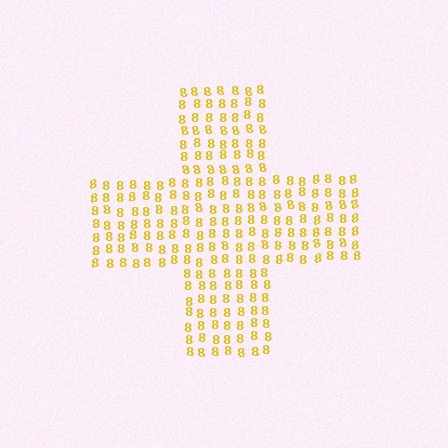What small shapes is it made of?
It is made of small digit 8's.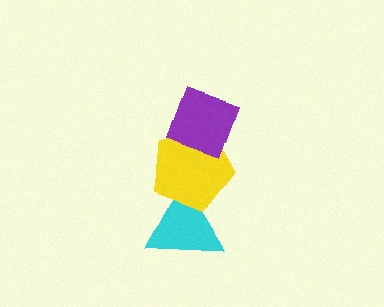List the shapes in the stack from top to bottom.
From top to bottom: the purple diamond, the yellow pentagon, the cyan triangle.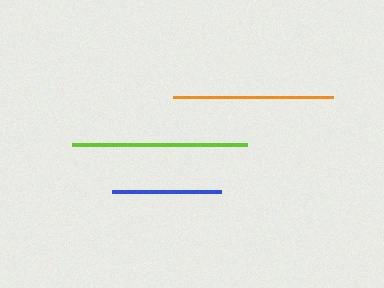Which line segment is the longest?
The lime line is the longest at approximately 176 pixels.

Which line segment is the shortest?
The blue line is the shortest at approximately 109 pixels.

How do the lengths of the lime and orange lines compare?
The lime and orange lines are approximately the same length.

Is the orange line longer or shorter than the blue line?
The orange line is longer than the blue line.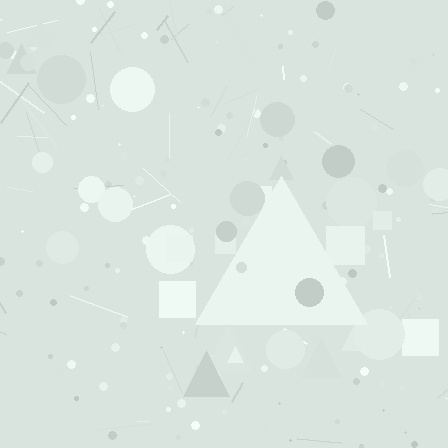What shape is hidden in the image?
A triangle is hidden in the image.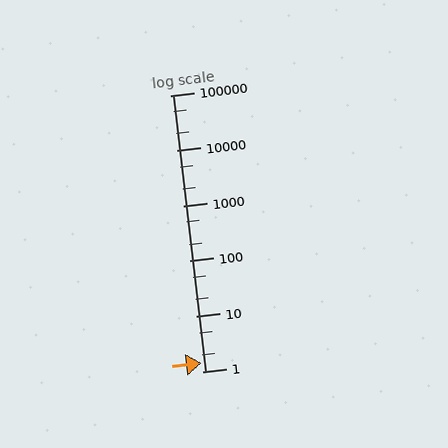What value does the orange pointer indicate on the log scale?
The pointer indicates approximately 1.4.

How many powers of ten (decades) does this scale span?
The scale spans 5 decades, from 1 to 100000.